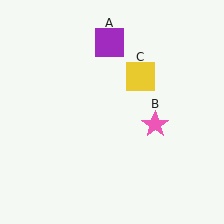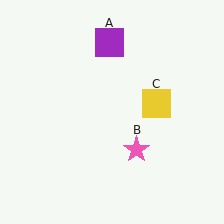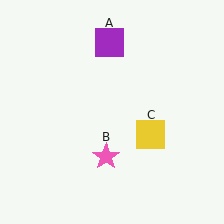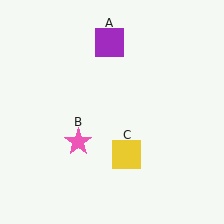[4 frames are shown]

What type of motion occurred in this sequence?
The pink star (object B), yellow square (object C) rotated clockwise around the center of the scene.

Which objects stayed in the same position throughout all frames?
Purple square (object A) remained stationary.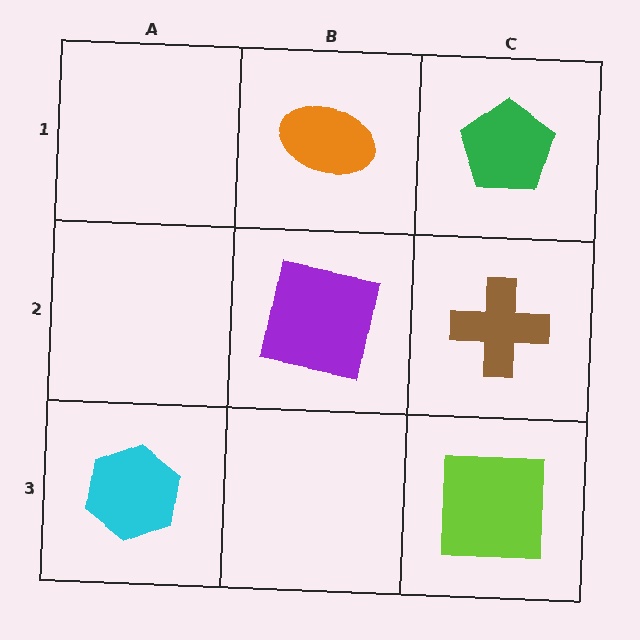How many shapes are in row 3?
2 shapes.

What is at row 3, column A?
A cyan hexagon.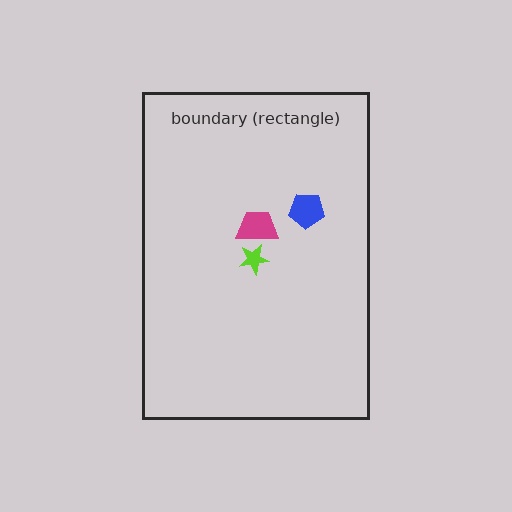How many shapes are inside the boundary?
3 inside, 0 outside.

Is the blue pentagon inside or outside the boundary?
Inside.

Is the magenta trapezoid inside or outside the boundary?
Inside.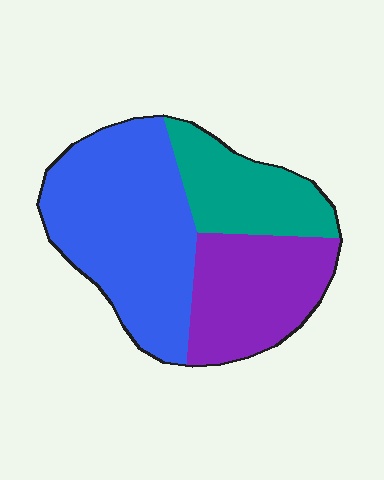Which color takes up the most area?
Blue, at roughly 50%.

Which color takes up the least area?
Teal, at roughly 20%.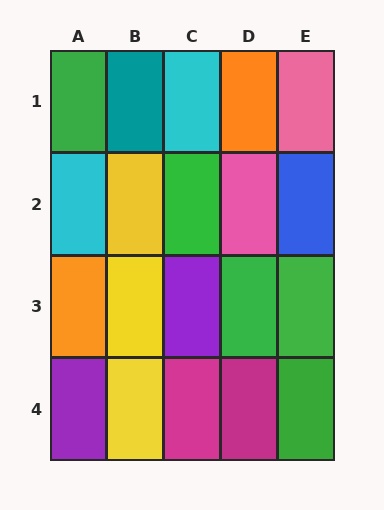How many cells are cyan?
2 cells are cyan.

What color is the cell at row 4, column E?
Green.